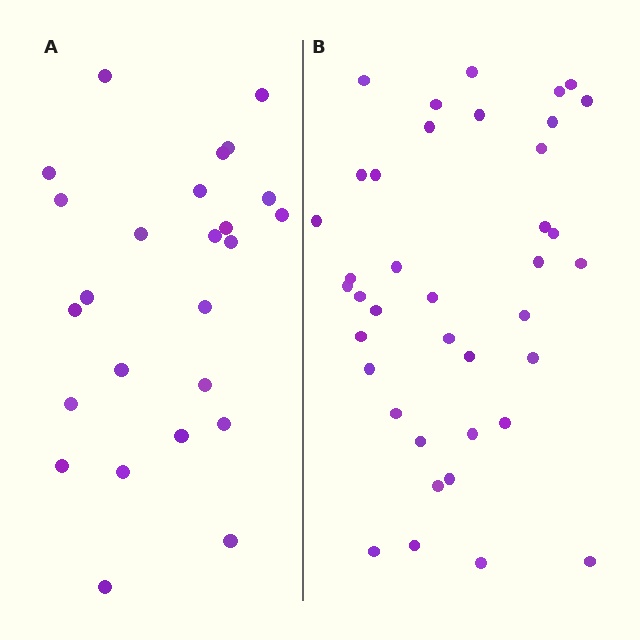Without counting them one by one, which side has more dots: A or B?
Region B (the right region) has more dots.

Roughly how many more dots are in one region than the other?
Region B has approximately 15 more dots than region A.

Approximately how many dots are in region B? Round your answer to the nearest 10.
About 40 dots. (The exact count is 39, which rounds to 40.)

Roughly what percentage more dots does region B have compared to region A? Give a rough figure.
About 55% more.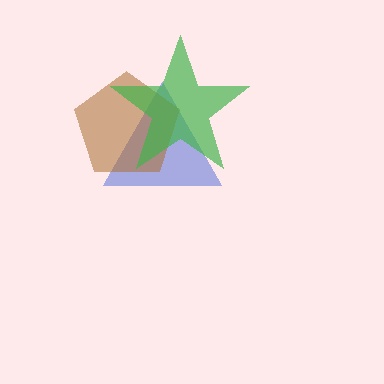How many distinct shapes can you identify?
There are 3 distinct shapes: a blue triangle, a brown pentagon, a green star.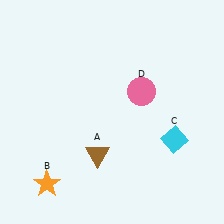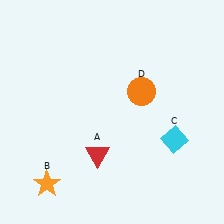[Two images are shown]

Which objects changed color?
A changed from brown to red. D changed from pink to orange.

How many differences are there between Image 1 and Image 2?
There are 2 differences between the two images.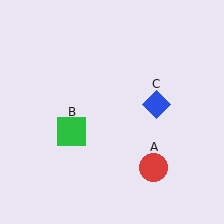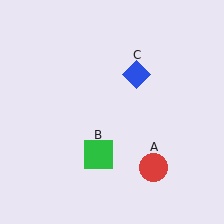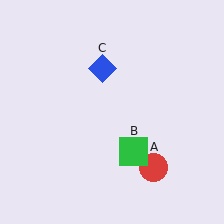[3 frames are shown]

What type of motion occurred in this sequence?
The green square (object B), blue diamond (object C) rotated counterclockwise around the center of the scene.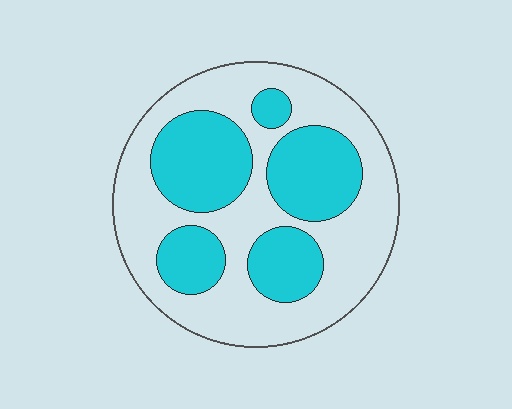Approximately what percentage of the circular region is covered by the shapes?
Approximately 40%.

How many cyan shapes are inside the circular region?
5.